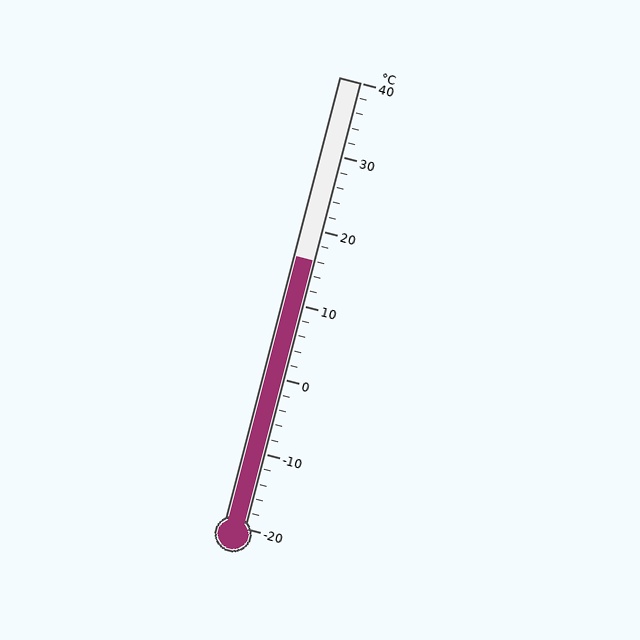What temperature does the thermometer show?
The thermometer shows approximately 16°C.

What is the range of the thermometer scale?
The thermometer scale ranges from -20°C to 40°C.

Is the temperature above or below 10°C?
The temperature is above 10°C.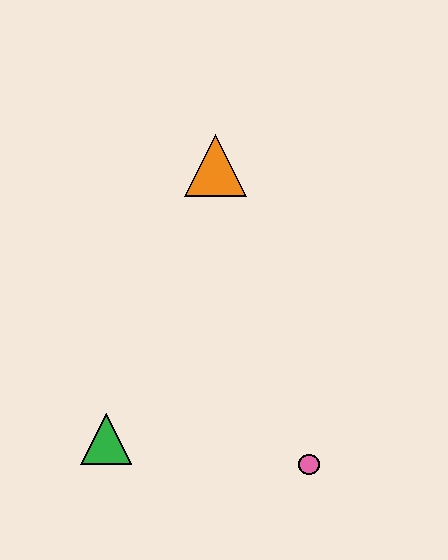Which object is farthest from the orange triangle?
The pink circle is farthest from the orange triangle.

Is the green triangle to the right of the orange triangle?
No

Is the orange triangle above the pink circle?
Yes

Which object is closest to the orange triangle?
The green triangle is closest to the orange triangle.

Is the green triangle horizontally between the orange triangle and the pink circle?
No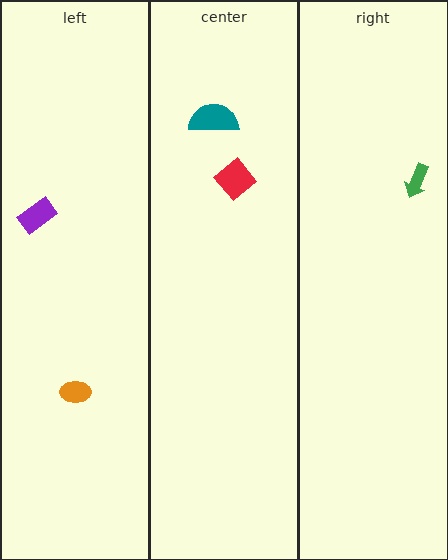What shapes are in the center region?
The red diamond, the teal semicircle.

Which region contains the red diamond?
The center region.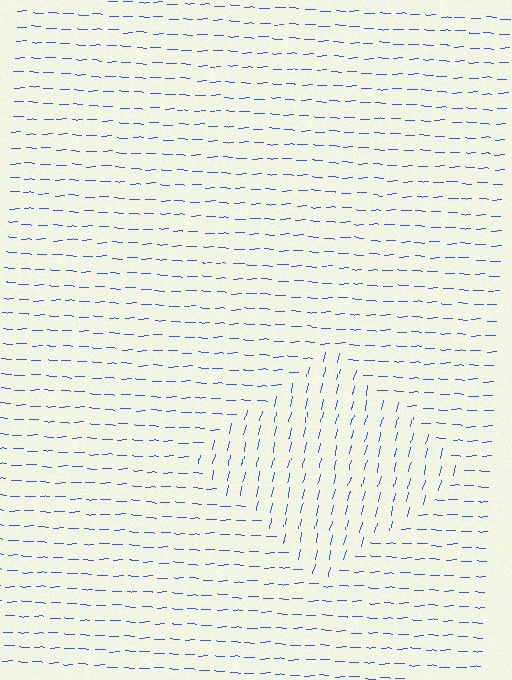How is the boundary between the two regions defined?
The boundary is defined purely by a change in line orientation (approximately 76 degrees difference). All lines are the same color and thickness.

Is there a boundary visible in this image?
Yes, there is a texture boundary formed by a change in line orientation.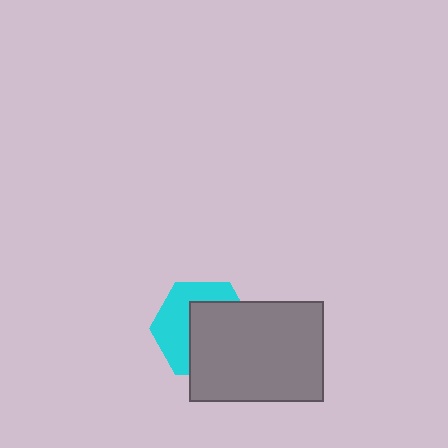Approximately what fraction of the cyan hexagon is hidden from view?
Roughly 54% of the cyan hexagon is hidden behind the gray rectangle.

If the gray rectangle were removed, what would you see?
You would see the complete cyan hexagon.